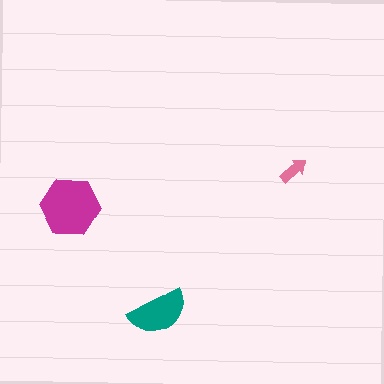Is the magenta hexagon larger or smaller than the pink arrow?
Larger.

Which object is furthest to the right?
The pink arrow is rightmost.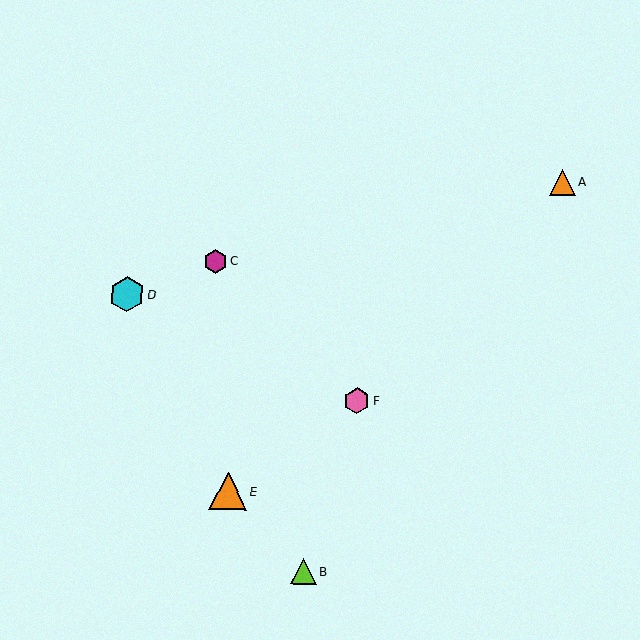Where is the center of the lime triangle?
The center of the lime triangle is at (303, 572).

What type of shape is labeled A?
Shape A is an orange triangle.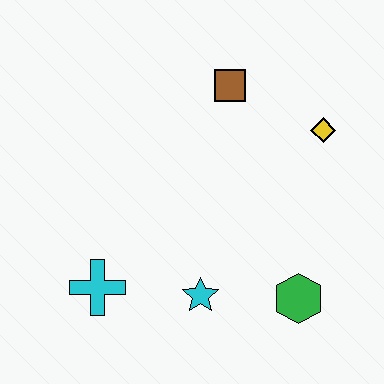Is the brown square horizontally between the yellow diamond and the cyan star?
Yes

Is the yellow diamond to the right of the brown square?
Yes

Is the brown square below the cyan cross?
No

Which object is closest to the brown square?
The yellow diamond is closest to the brown square.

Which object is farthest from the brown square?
The cyan cross is farthest from the brown square.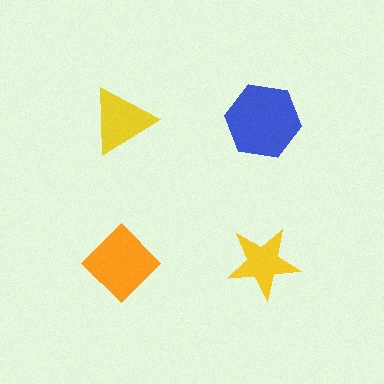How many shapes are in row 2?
2 shapes.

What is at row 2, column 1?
An orange diamond.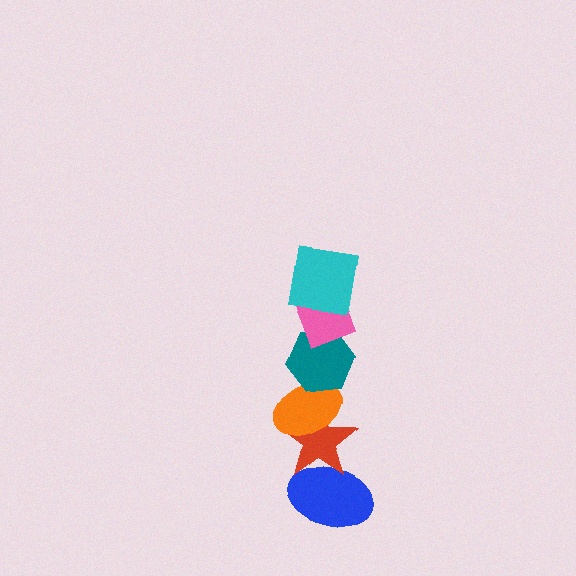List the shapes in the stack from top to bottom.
From top to bottom: the cyan square, the pink diamond, the teal hexagon, the orange ellipse, the red star, the blue ellipse.